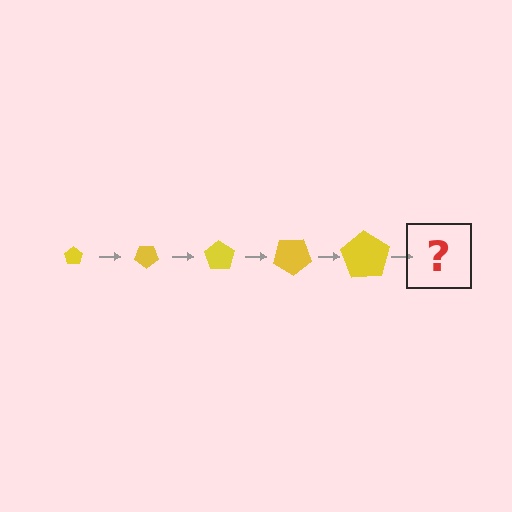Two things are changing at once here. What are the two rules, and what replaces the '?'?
The two rules are that the pentagon grows larger each step and it rotates 35 degrees each step. The '?' should be a pentagon, larger than the previous one and rotated 175 degrees from the start.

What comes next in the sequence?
The next element should be a pentagon, larger than the previous one and rotated 175 degrees from the start.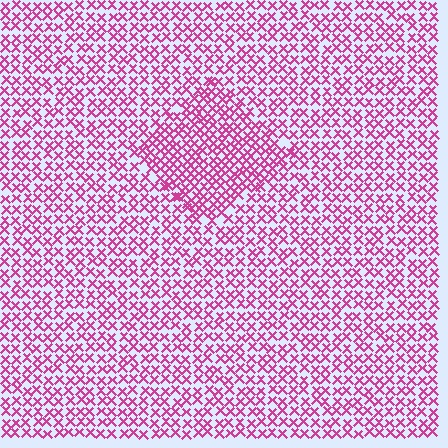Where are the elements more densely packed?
The elements are more densely packed inside the diamond boundary.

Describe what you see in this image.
The image contains small magenta elements arranged at two different densities. A diamond-shaped region is visible where the elements are more densely packed than the surrounding area.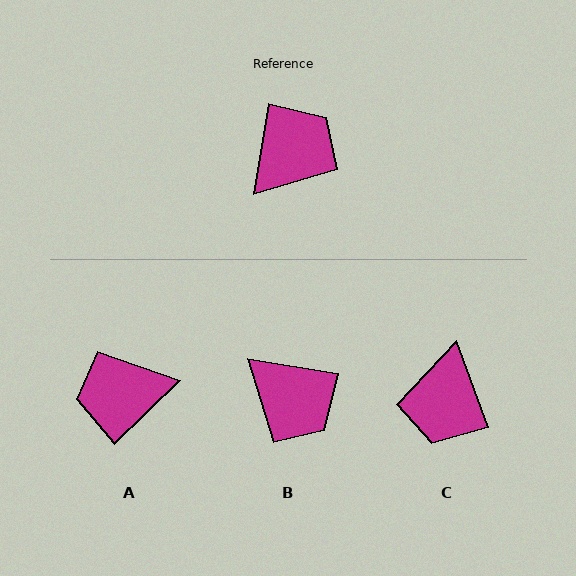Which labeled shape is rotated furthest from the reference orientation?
C, about 151 degrees away.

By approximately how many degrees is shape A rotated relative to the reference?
Approximately 144 degrees counter-clockwise.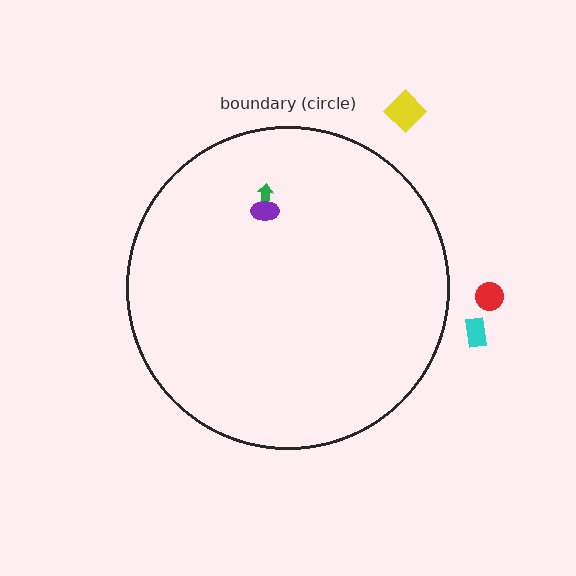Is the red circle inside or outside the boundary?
Outside.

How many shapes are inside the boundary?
2 inside, 3 outside.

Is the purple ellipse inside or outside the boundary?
Inside.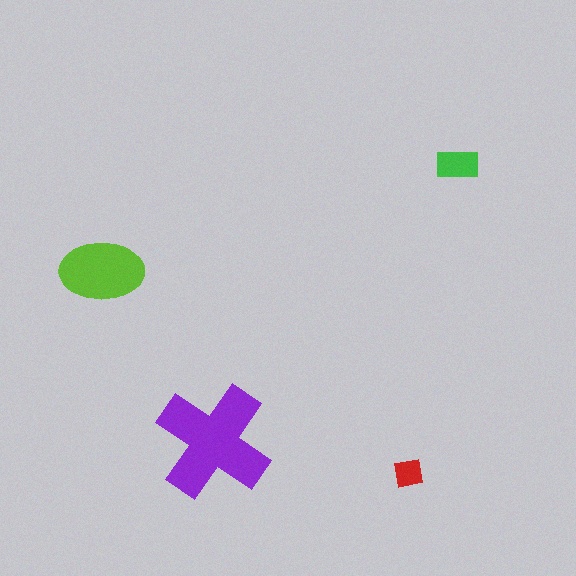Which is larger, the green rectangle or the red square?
The green rectangle.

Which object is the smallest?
The red square.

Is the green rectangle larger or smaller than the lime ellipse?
Smaller.